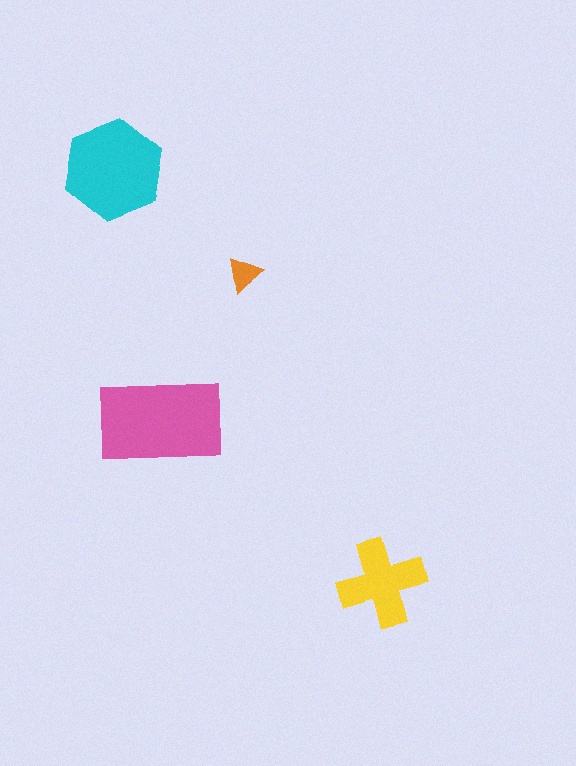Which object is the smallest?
The orange triangle.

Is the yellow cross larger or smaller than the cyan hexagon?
Smaller.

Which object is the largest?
The pink rectangle.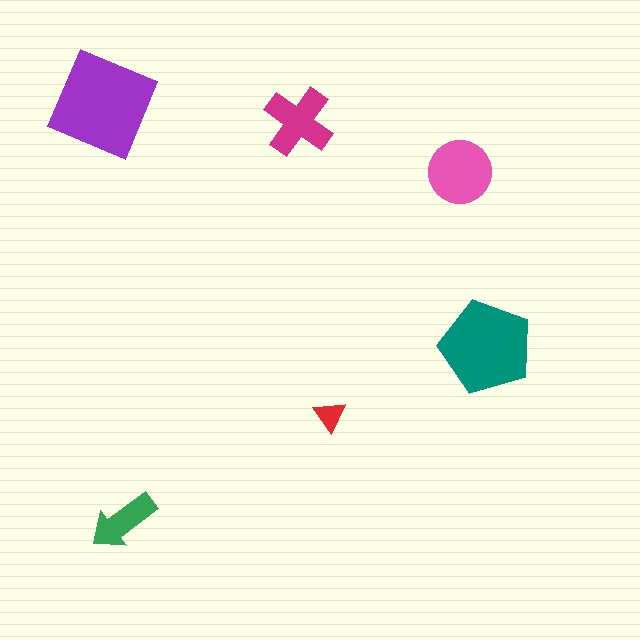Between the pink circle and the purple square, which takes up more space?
The purple square.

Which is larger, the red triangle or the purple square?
The purple square.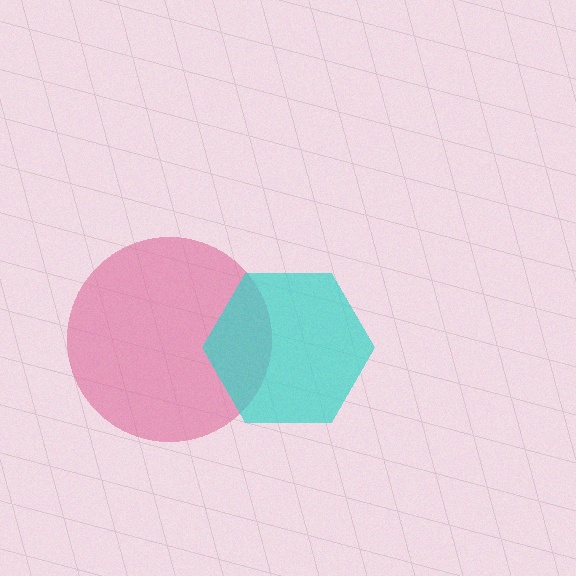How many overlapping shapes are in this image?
There are 2 overlapping shapes in the image.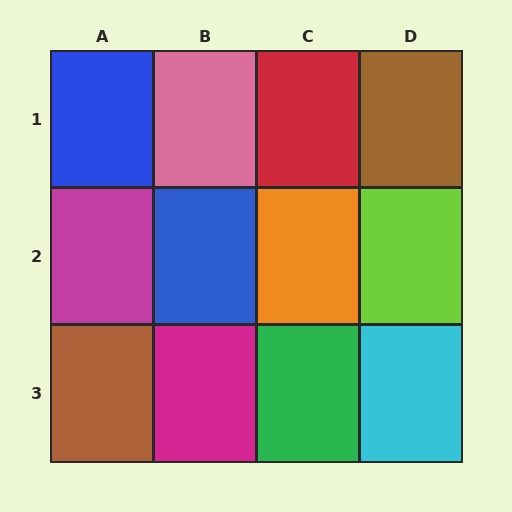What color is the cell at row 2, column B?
Blue.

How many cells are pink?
1 cell is pink.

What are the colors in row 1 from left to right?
Blue, pink, red, brown.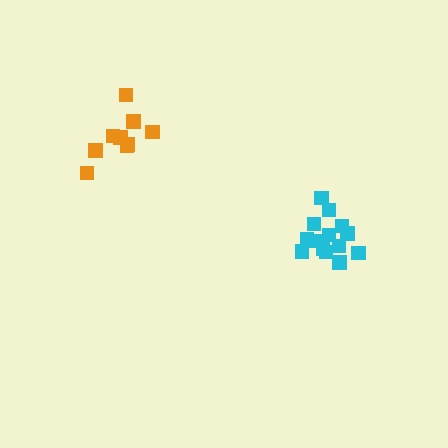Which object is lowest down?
The cyan cluster is bottommost.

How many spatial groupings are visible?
There are 2 spatial groupings.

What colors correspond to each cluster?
The clusters are colored: cyan, orange.